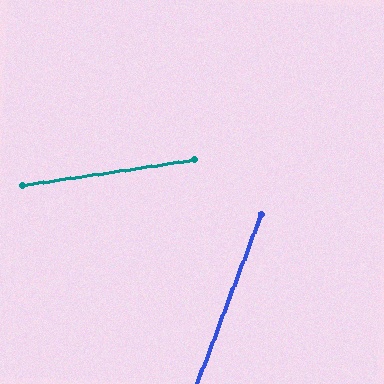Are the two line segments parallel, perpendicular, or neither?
Neither parallel nor perpendicular — they differ by about 61°.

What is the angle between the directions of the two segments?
Approximately 61 degrees.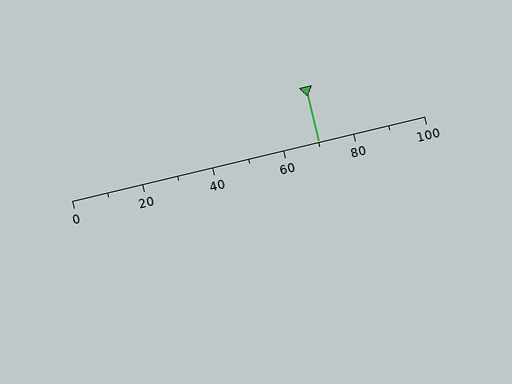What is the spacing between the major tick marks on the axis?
The major ticks are spaced 20 apart.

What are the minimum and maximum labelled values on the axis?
The axis runs from 0 to 100.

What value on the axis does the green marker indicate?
The marker indicates approximately 70.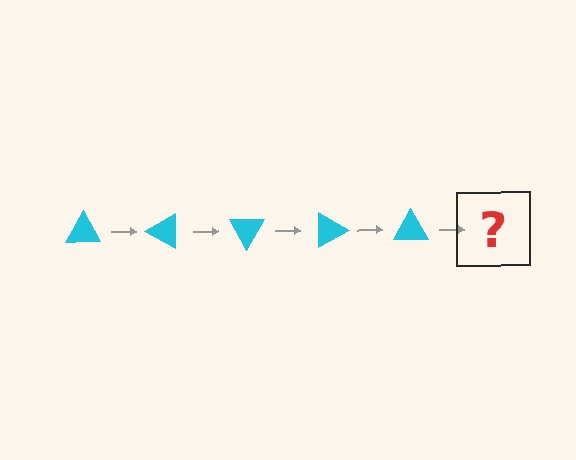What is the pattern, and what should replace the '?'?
The pattern is that the triangle rotates 30 degrees each step. The '?' should be a cyan triangle rotated 150 degrees.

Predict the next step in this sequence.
The next step is a cyan triangle rotated 150 degrees.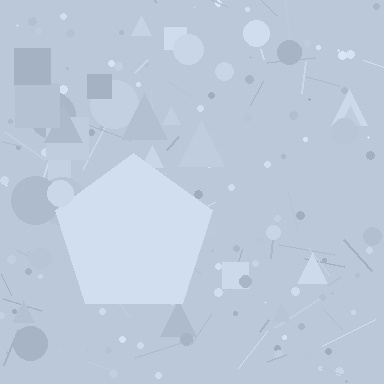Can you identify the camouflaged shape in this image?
The camouflaged shape is a pentagon.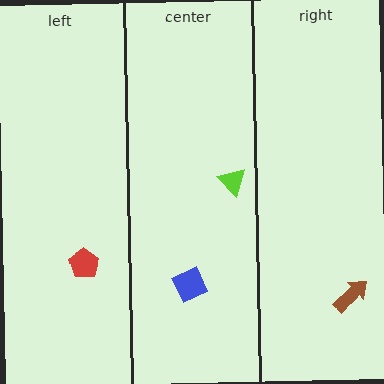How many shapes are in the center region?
2.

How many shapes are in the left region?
1.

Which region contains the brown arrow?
The right region.